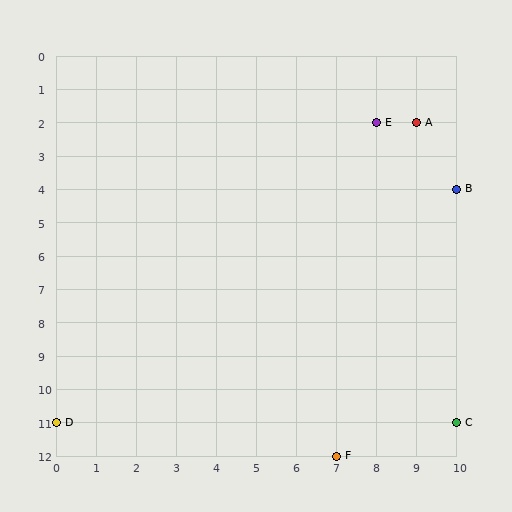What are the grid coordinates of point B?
Point B is at grid coordinates (10, 4).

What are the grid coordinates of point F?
Point F is at grid coordinates (7, 12).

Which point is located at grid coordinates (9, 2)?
Point A is at (9, 2).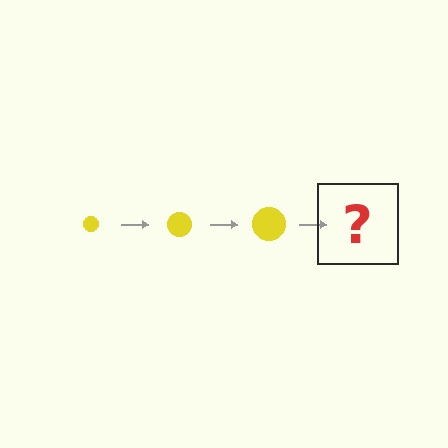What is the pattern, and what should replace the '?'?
The pattern is that the circle gets progressively larger each step. The '?' should be a yellow circle, larger than the previous one.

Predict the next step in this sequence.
The next step is a yellow circle, larger than the previous one.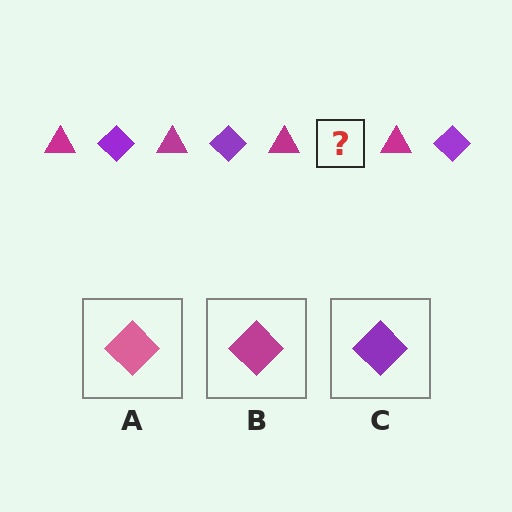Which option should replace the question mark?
Option C.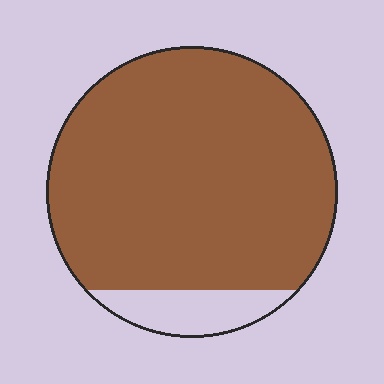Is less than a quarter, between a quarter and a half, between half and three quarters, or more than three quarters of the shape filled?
More than three quarters.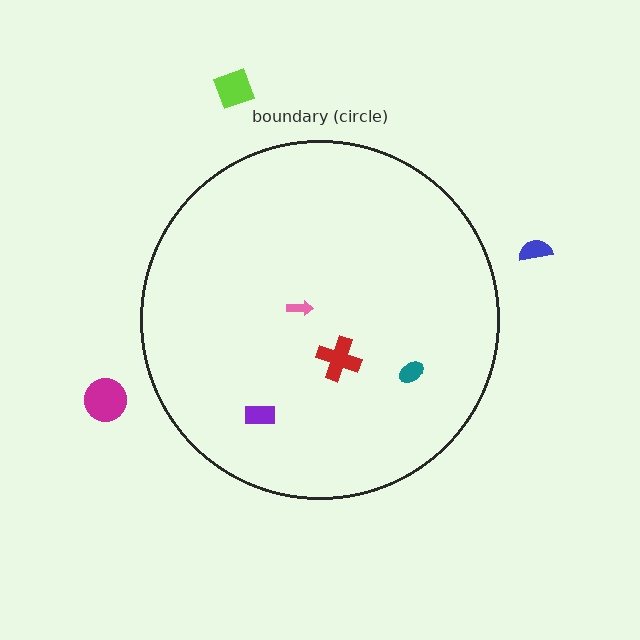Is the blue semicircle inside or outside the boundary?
Outside.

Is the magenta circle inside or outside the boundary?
Outside.